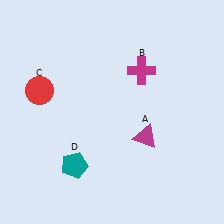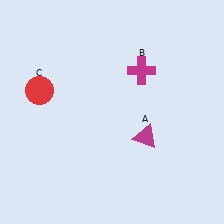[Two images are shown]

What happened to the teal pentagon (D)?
The teal pentagon (D) was removed in Image 2. It was in the bottom-left area of Image 1.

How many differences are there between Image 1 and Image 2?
There is 1 difference between the two images.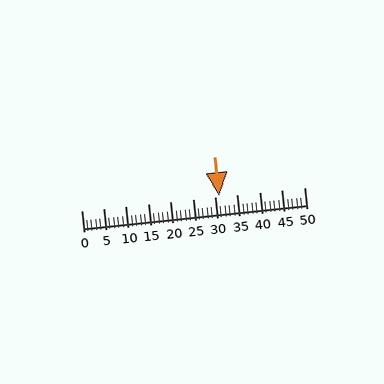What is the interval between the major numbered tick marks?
The major tick marks are spaced 5 units apart.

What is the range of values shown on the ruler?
The ruler shows values from 0 to 50.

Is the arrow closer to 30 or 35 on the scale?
The arrow is closer to 30.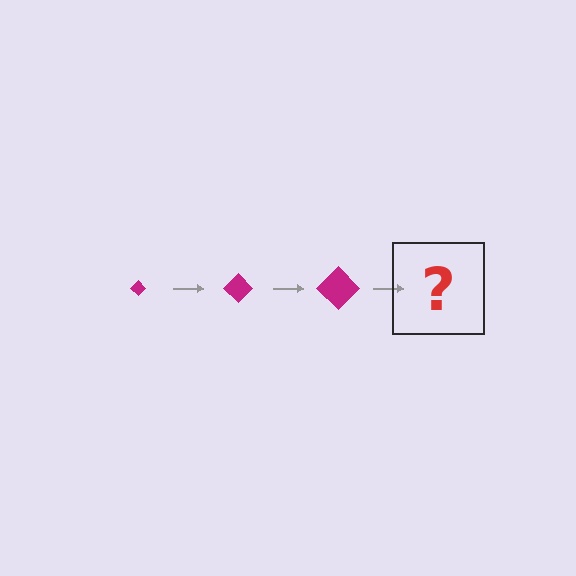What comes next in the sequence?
The next element should be a magenta diamond, larger than the previous one.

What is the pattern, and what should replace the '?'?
The pattern is that the diamond gets progressively larger each step. The '?' should be a magenta diamond, larger than the previous one.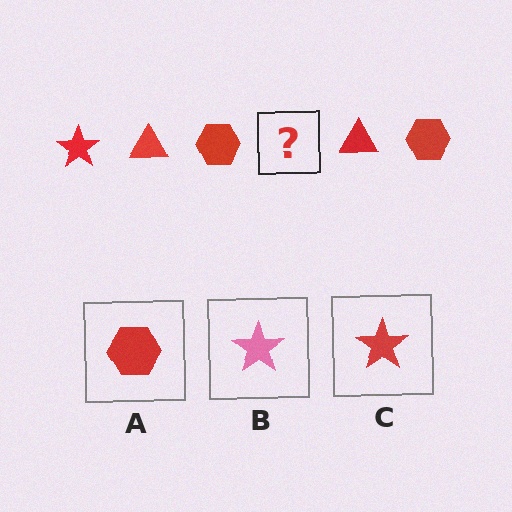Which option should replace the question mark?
Option C.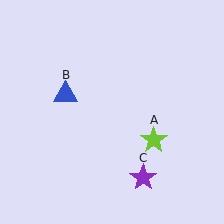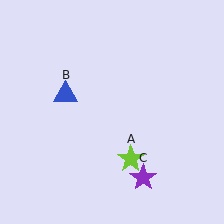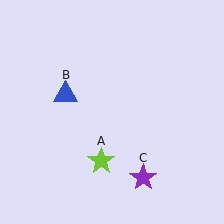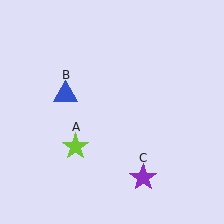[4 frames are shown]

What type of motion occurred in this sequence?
The lime star (object A) rotated clockwise around the center of the scene.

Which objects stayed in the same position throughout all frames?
Blue triangle (object B) and purple star (object C) remained stationary.